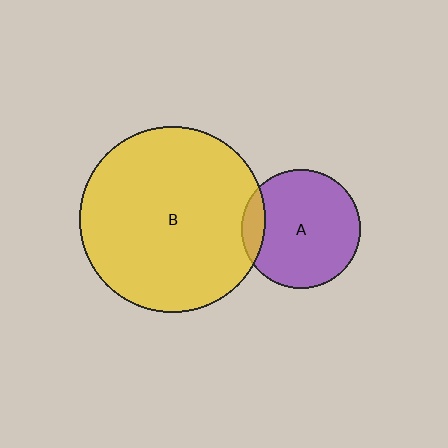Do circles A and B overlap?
Yes.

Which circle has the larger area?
Circle B (yellow).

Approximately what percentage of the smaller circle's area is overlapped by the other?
Approximately 10%.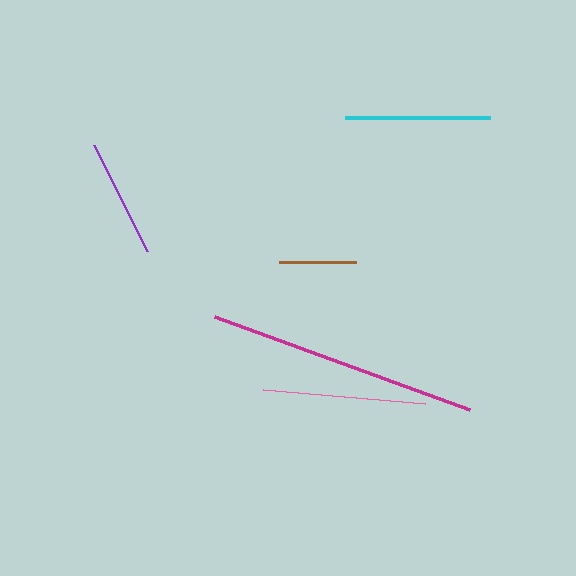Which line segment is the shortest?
The brown line is the shortest at approximately 76 pixels.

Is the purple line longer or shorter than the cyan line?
The cyan line is longer than the purple line.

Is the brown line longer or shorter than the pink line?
The pink line is longer than the brown line.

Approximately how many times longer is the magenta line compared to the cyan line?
The magenta line is approximately 1.9 times the length of the cyan line.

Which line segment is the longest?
The magenta line is the longest at approximately 271 pixels.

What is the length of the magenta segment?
The magenta segment is approximately 271 pixels long.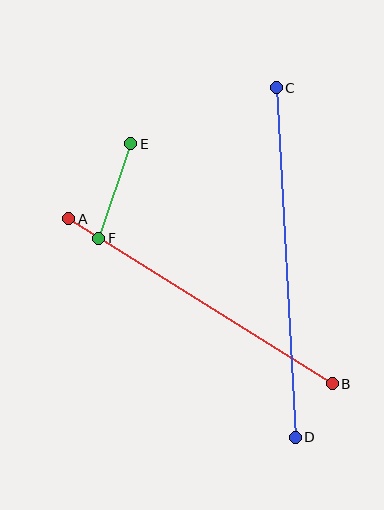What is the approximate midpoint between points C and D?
The midpoint is at approximately (286, 263) pixels.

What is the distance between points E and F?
The distance is approximately 100 pixels.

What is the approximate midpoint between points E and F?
The midpoint is at approximately (115, 191) pixels.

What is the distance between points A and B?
The distance is approximately 311 pixels.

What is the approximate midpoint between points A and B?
The midpoint is at approximately (201, 301) pixels.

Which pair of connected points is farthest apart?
Points C and D are farthest apart.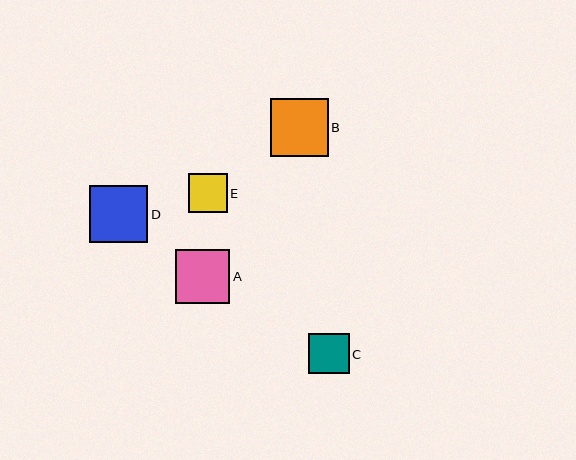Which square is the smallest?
Square E is the smallest with a size of approximately 39 pixels.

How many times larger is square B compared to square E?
Square B is approximately 1.5 times the size of square E.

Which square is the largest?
Square B is the largest with a size of approximately 58 pixels.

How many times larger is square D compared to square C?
Square D is approximately 1.4 times the size of square C.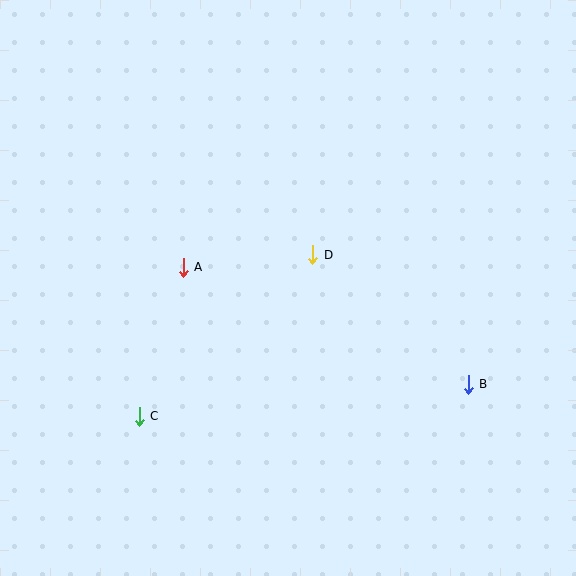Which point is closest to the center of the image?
Point D at (313, 255) is closest to the center.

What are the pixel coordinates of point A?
Point A is at (183, 267).